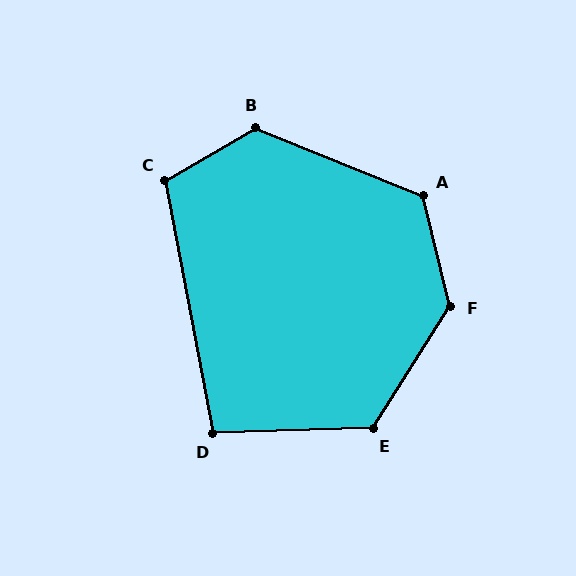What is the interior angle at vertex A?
Approximately 126 degrees (obtuse).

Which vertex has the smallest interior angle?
D, at approximately 99 degrees.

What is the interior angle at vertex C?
Approximately 109 degrees (obtuse).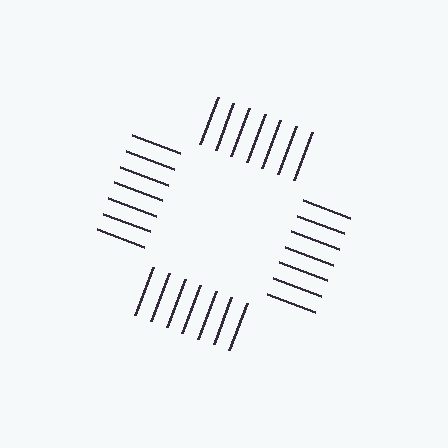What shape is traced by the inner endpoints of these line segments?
An illusory square — the line segments terminate on its edges but no continuous stroke is drawn.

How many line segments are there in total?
28 — 7 along each of the 4 edges.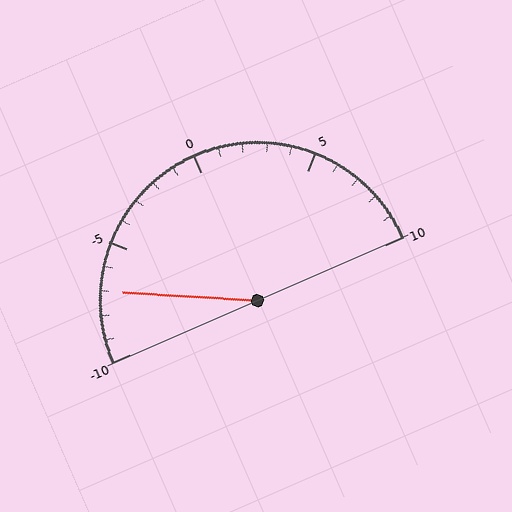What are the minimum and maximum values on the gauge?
The gauge ranges from -10 to 10.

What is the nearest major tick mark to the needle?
The nearest major tick mark is -5.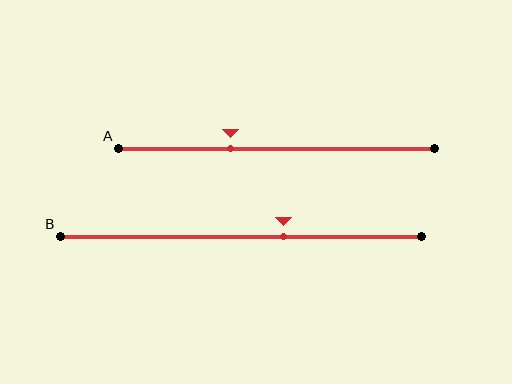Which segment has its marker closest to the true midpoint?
Segment B has its marker closest to the true midpoint.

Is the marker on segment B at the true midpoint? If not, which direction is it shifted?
No, the marker on segment B is shifted to the right by about 12% of the segment length.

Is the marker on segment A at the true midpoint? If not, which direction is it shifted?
No, the marker on segment A is shifted to the left by about 14% of the segment length.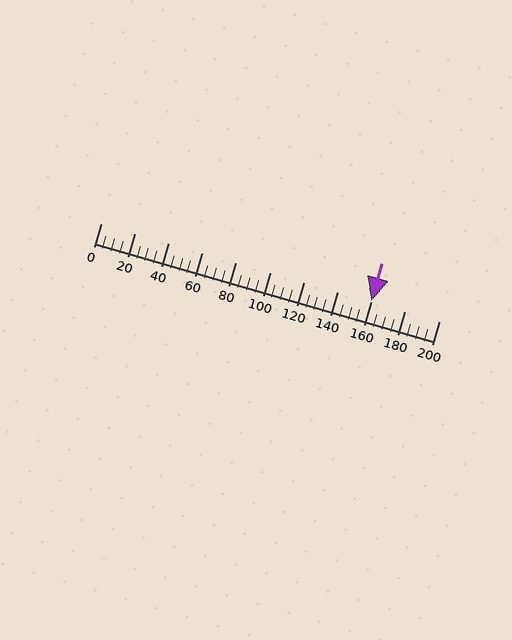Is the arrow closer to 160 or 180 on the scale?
The arrow is closer to 160.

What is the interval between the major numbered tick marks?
The major tick marks are spaced 20 units apart.